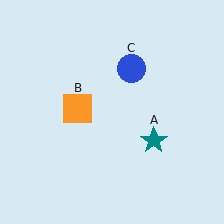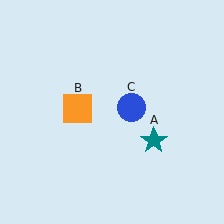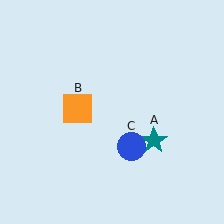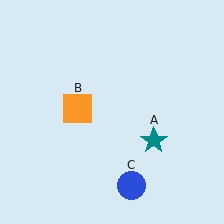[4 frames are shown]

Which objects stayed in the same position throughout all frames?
Teal star (object A) and orange square (object B) remained stationary.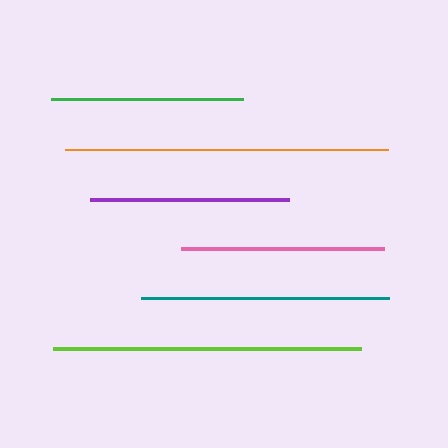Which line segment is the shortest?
The green line is the shortest at approximately 192 pixels.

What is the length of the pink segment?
The pink segment is approximately 203 pixels long.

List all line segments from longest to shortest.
From longest to shortest: orange, lime, teal, pink, purple, green.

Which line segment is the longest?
The orange line is the longest at approximately 323 pixels.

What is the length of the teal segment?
The teal segment is approximately 248 pixels long.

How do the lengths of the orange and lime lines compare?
The orange and lime lines are approximately the same length.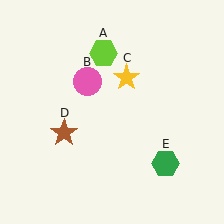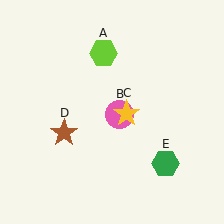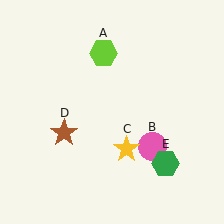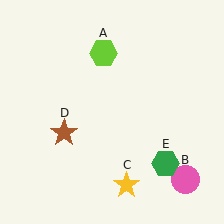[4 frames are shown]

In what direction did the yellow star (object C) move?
The yellow star (object C) moved down.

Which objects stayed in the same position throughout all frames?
Lime hexagon (object A) and brown star (object D) and green hexagon (object E) remained stationary.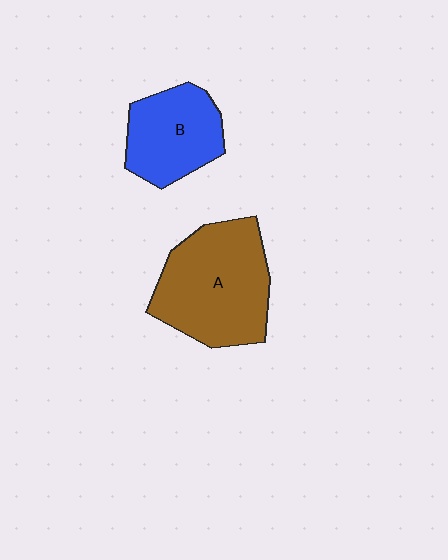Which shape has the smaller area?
Shape B (blue).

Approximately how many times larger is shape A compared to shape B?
Approximately 1.5 times.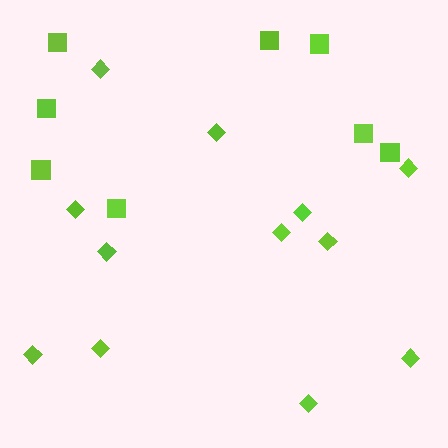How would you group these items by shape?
There are 2 groups: one group of diamonds (12) and one group of squares (8).